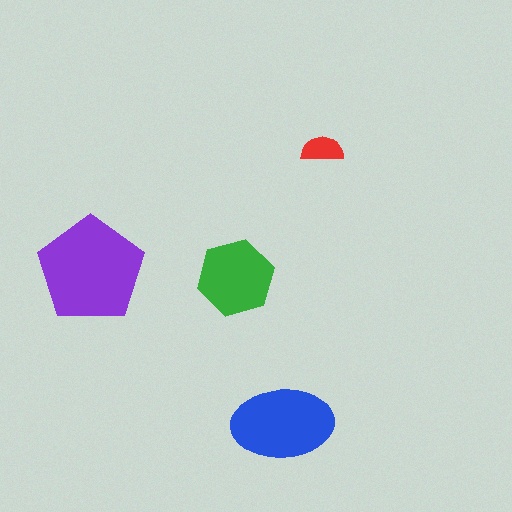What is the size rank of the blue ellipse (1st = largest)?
2nd.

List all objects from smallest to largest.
The red semicircle, the green hexagon, the blue ellipse, the purple pentagon.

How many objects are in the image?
There are 4 objects in the image.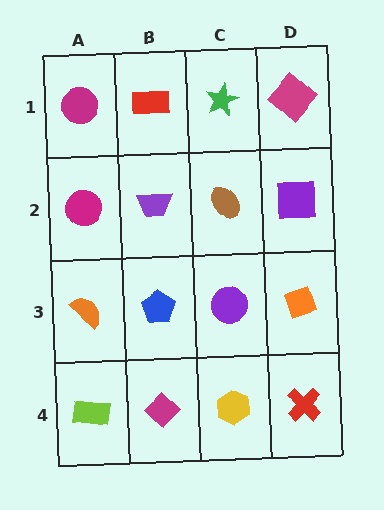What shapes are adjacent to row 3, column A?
A magenta circle (row 2, column A), a lime rectangle (row 4, column A), a blue pentagon (row 3, column B).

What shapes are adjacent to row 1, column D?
A purple square (row 2, column D), a green star (row 1, column C).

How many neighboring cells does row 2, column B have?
4.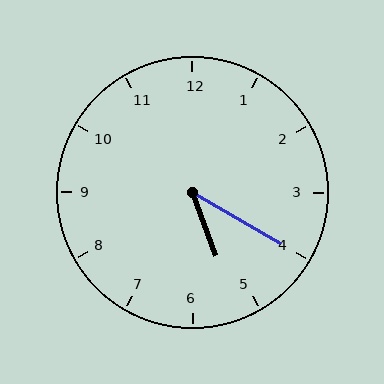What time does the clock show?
5:20.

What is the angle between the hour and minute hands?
Approximately 40 degrees.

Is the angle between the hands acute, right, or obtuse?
It is acute.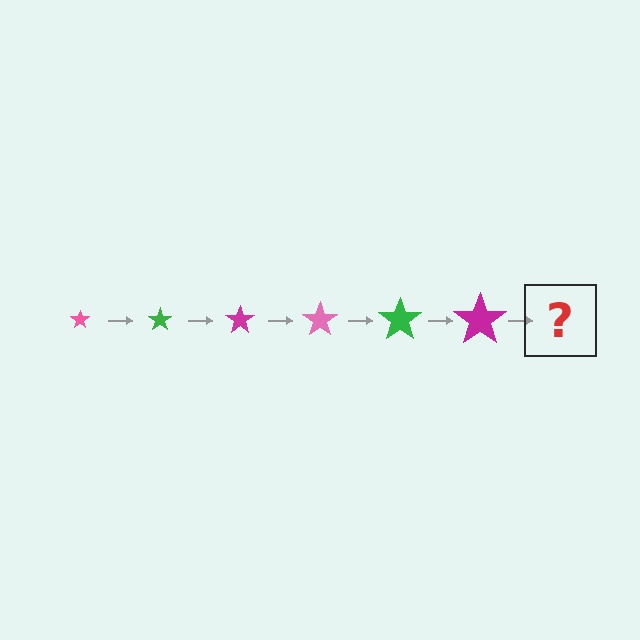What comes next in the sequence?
The next element should be a pink star, larger than the previous one.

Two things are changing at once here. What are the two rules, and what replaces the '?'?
The two rules are that the star grows larger each step and the color cycles through pink, green, and magenta. The '?' should be a pink star, larger than the previous one.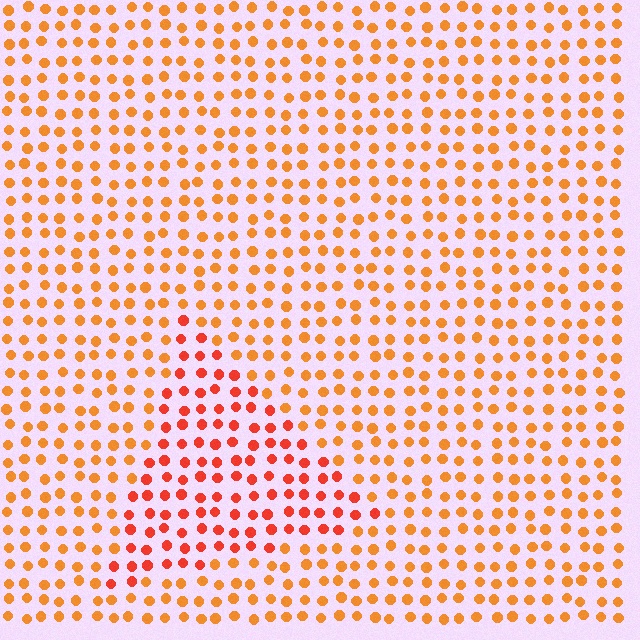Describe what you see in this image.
The image is filled with small orange elements in a uniform arrangement. A triangle-shaped region is visible where the elements are tinted to a slightly different hue, forming a subtle color boundary.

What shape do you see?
I see a triangle.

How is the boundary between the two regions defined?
The boundary is defined purely by a slight shift in hue (about 26 degrees). Spacing, size, and orientation are identical on both sides.